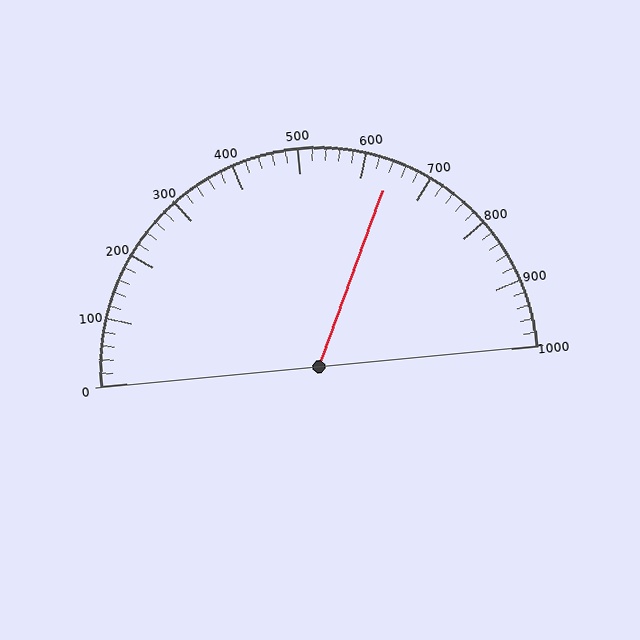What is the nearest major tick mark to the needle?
The nearest major tick mark is 600.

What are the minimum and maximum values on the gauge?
The gauge ranges from 0 to 1000.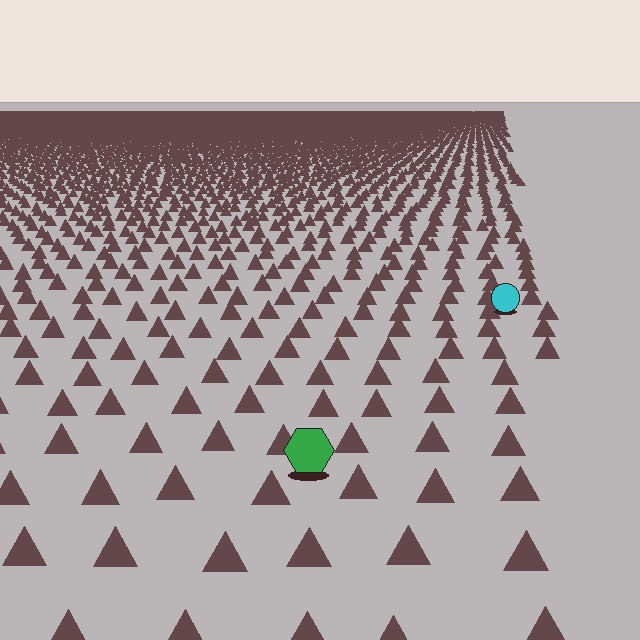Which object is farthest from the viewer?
The cyan circle is farthest from the viewer. It appears smaller and the ground texture around it is denser.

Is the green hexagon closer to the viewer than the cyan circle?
Yes. The green hexagon is closer — you can tell from the texture gradient: the ground texture is coarser near it.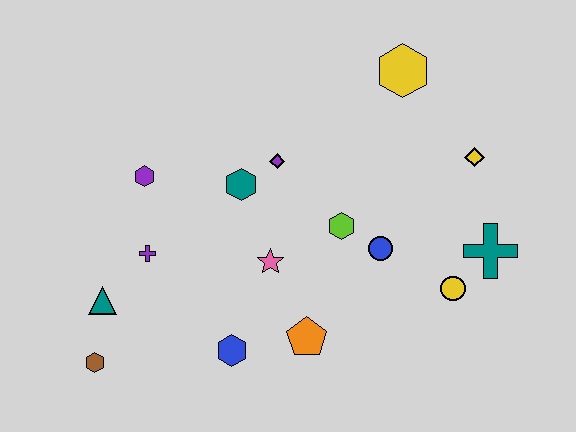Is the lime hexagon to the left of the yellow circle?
Yes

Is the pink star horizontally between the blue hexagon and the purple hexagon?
No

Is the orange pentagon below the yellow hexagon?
Yes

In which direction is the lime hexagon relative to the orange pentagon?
The lime hexagon is above the orange pentagon.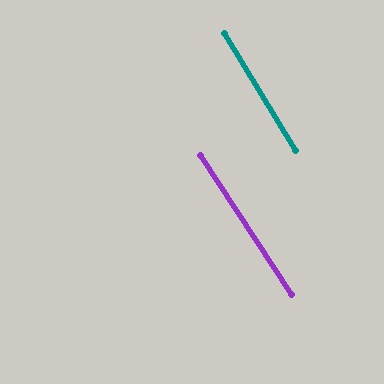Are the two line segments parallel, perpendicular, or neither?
Parallel — their directions differ by only 2.0°.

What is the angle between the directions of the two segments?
Approximately 2 degrees.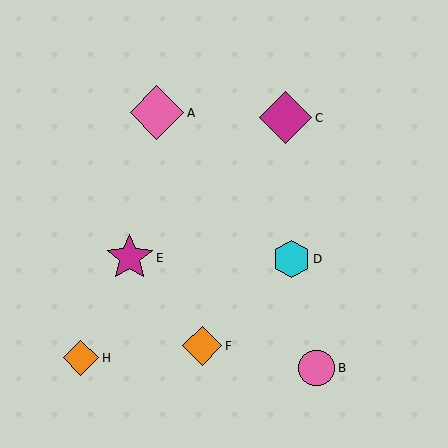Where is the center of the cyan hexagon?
The center of the cyan hexagon is at (291, 259).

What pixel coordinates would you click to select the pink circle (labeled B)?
Click at (317, 368) to select the pink circle B.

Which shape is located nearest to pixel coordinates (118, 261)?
The magenta star (labeled E) at (130, 258) is nearest to that location.